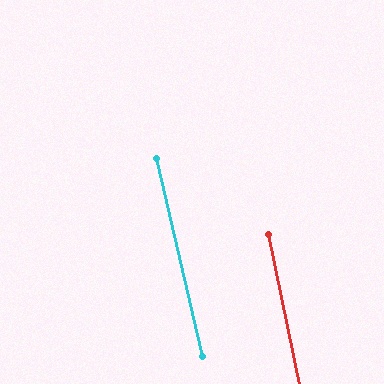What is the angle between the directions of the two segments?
Approximately 1 degree.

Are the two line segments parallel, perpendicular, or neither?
Parallel — their directions differ by only 1.3°.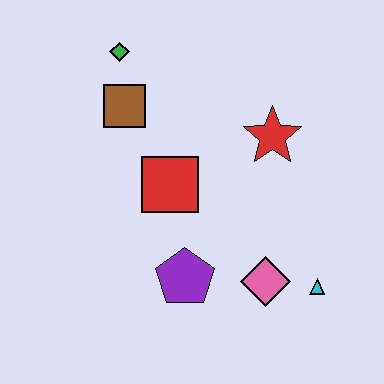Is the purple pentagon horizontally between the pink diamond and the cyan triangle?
No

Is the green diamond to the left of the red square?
Yes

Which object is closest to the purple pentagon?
The pink diamond is closest to the purple pentagon.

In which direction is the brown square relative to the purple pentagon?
The brown square is above the purple pentagon.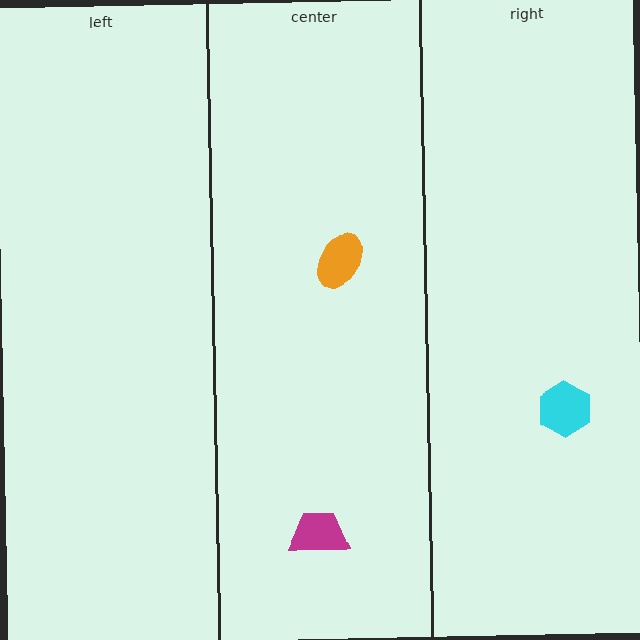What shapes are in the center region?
The magenta trapezoid, the orange ellipse.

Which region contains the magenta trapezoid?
The center region.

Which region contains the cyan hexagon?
The right region.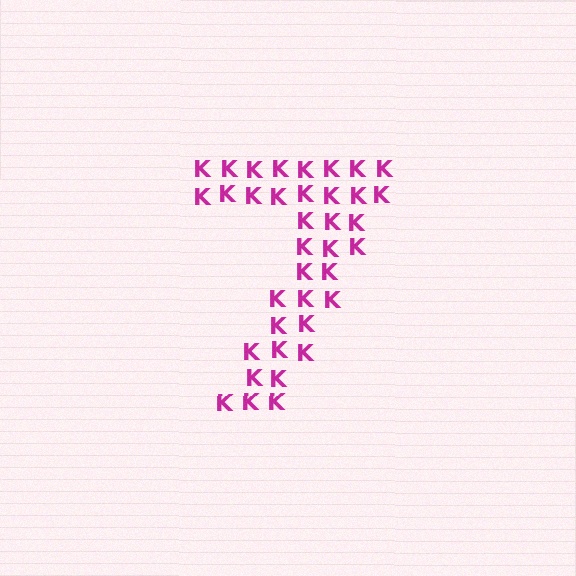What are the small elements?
The small elements are letter K's.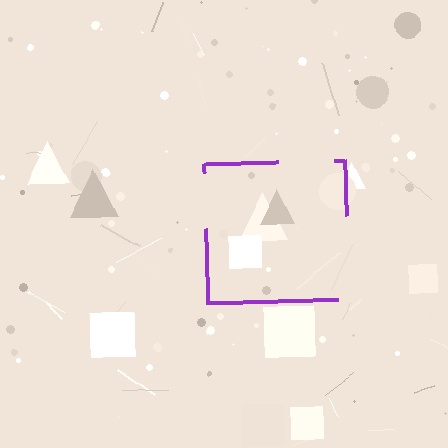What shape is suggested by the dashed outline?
The dashed outline suggests a square.